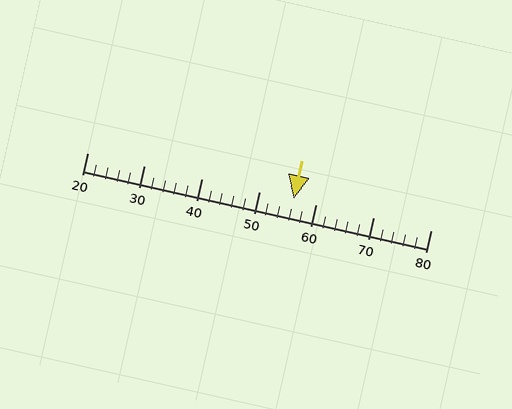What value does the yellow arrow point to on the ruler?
The yellow arrow points to approximately 56.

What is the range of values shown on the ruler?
The ruler shows values from 20 to 80.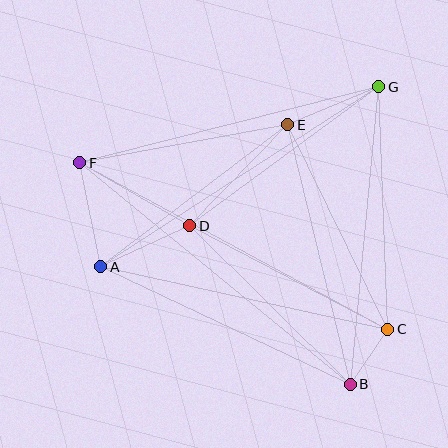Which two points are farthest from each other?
Points C and F are farthest from each other.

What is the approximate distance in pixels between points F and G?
The distance between F and G is approximately 309 pixels.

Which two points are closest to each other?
Points B and C are closest to each other.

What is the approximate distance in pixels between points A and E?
The distance between A and E is approximately 235 pixels.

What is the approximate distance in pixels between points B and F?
The distance between B and F is approximately 350 pixels.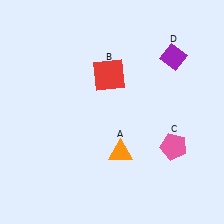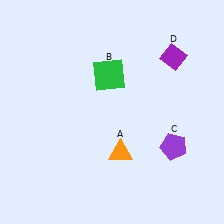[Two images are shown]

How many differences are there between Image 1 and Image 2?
There are 2 differences between the two images.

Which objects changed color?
B changed from red to green. C changed from pink to purple.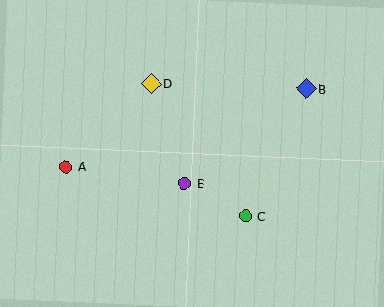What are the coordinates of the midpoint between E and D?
The midpoint between E and D is at (168, 134).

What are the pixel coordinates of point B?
Point B is at (306, 89).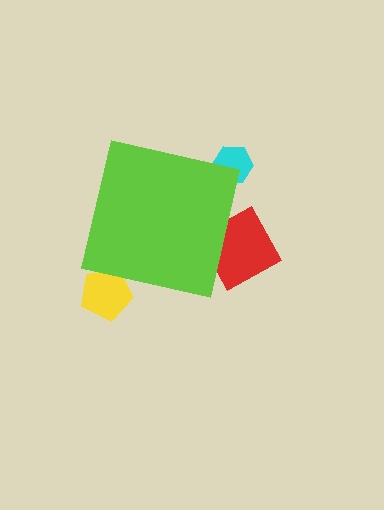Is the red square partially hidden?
Yes, the red square is partially hidden behind the lime square.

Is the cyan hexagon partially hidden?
Yes, the cyan hexagon is partially hidden behind the lime square.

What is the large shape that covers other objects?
A lime square.